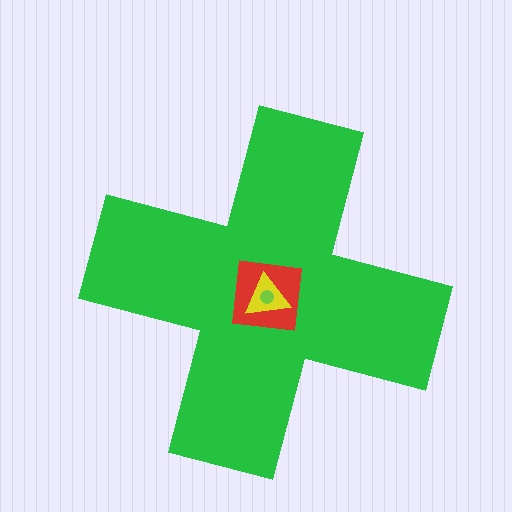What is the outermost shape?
The green cross.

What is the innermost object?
The lime circle.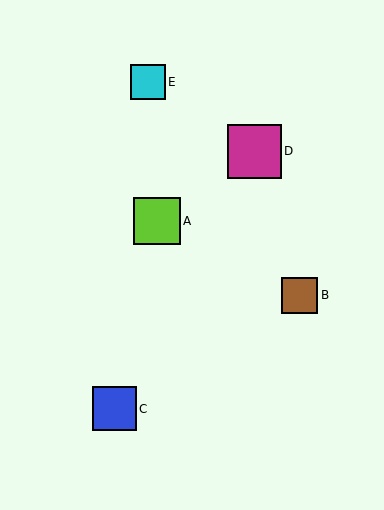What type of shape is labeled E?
Shape E is a cyan square.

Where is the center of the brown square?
The center of the brown square is at (300, 295).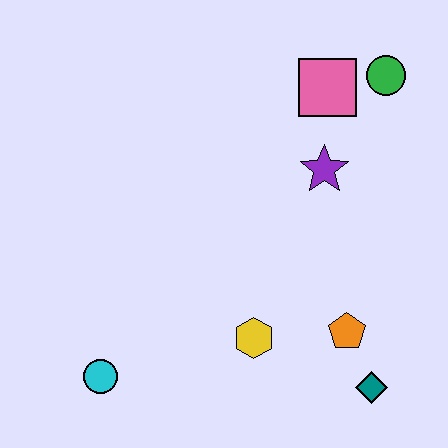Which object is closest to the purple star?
The pink square is closest to the purple star.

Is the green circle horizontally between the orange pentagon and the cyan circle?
No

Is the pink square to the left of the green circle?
Yes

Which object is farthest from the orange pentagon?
The green circle is farthest from the orange pentagon.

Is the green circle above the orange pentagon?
Yes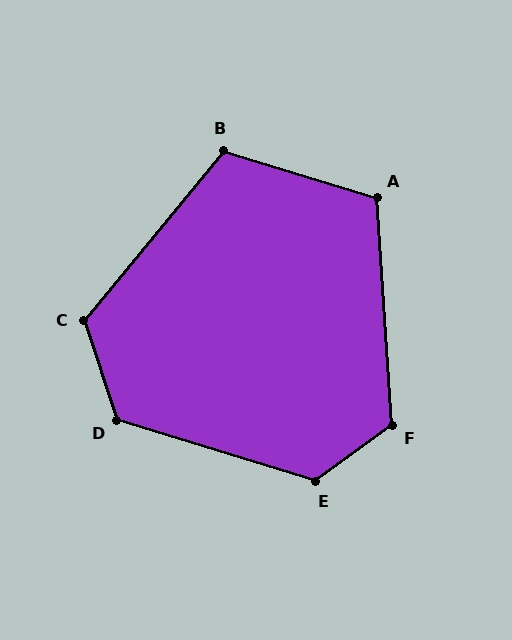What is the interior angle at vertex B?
Approximately 112 degrees (obtuse).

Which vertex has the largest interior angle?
E, at approximately 127 degrees.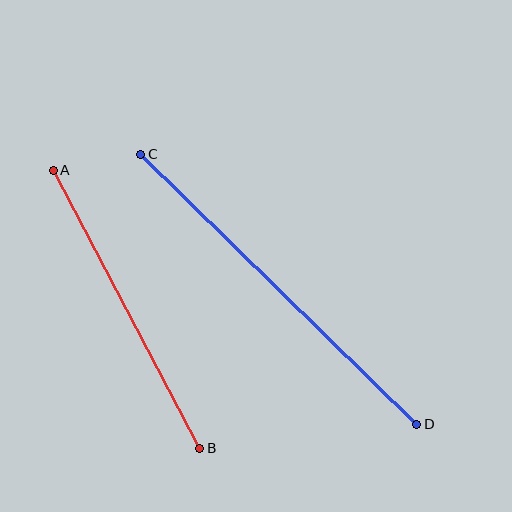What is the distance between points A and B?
The distance is approximately 314 pixels.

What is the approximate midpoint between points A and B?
The midpoint is at approximately (127, 309) pixels.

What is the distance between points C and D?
The distance is approximately 386 pixels.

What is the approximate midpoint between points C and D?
The midpoint is at approximately (279, 289) pixels.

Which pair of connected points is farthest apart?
Points C and D are farthest apart.